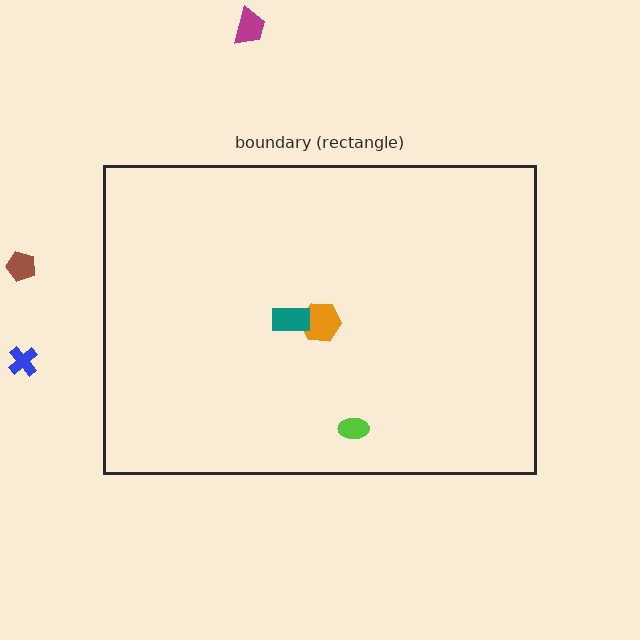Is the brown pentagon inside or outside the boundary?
Outside.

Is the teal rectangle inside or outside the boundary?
Inside.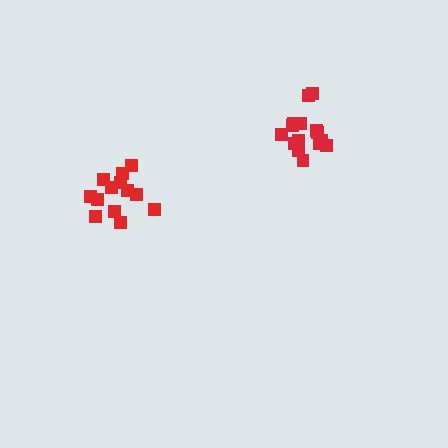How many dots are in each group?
Group 1: 13 dots, Group 2: 15 dots (28 total).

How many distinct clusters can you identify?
There are 2 distinct clusters.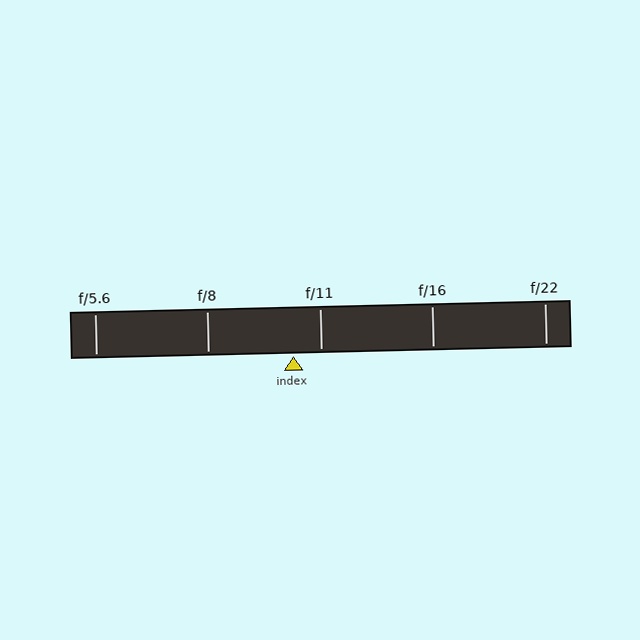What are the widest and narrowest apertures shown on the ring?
The widest aperture shown is f/5.6 and the narrowest is f/22.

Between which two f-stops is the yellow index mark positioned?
The index mark is between f/8 and f/11.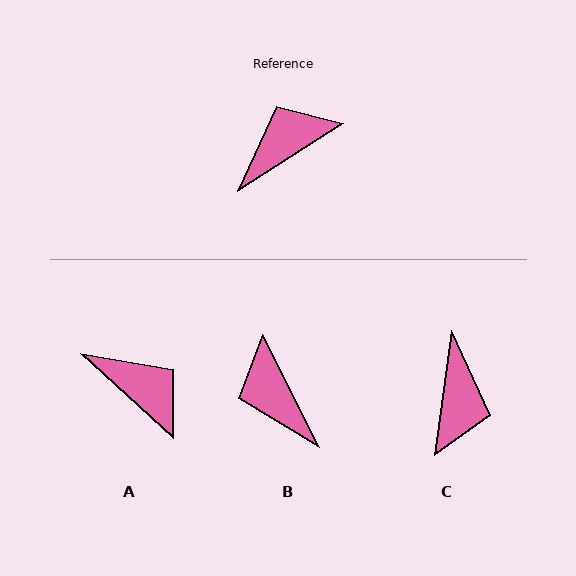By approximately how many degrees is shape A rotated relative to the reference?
Approximately 75 degrees clockwise.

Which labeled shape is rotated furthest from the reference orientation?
C, about 130 degrees away.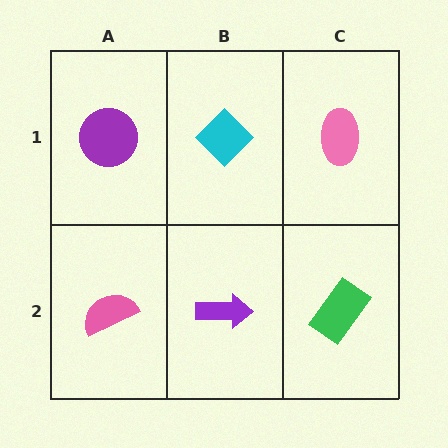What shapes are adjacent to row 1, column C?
A green rectangle (row 2, column C), a cyan diamond (row 1, column B).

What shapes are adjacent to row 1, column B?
A purple arrow (row 2, column B), a purple circle (row 1, column A), a pink ellipse (row 1, column C).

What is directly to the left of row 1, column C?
A cyan diamond.